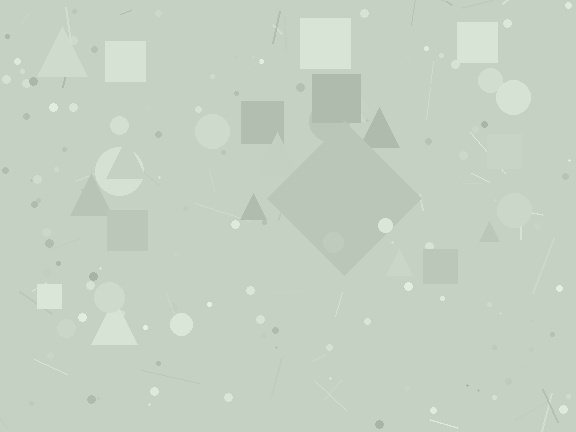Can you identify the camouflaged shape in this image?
The camouflaged shape is a diamond.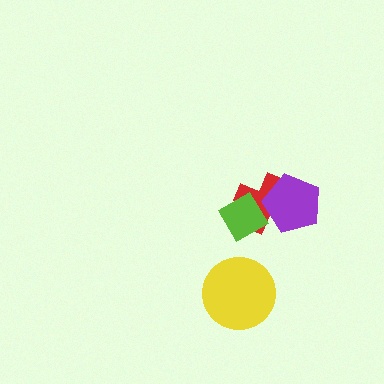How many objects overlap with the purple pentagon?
2 objects overlap with the purple pentagon.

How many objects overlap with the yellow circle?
0 objects overlap with the yellow circle.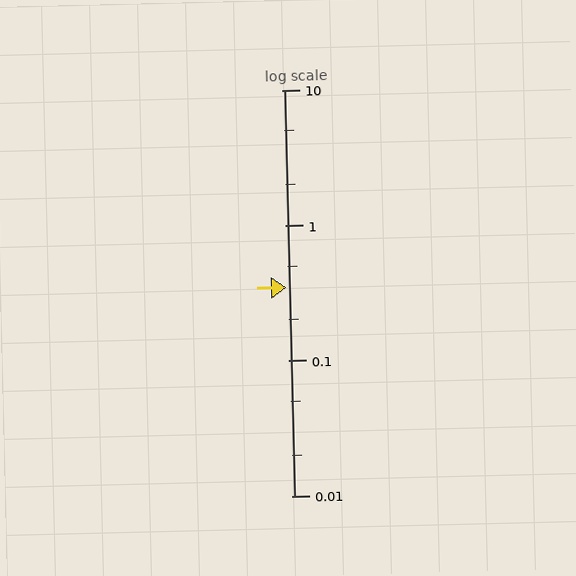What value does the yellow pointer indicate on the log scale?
The pointer indicates approximately 0.35.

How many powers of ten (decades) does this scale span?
The scale spans 3 decades, from 0.01 to 10.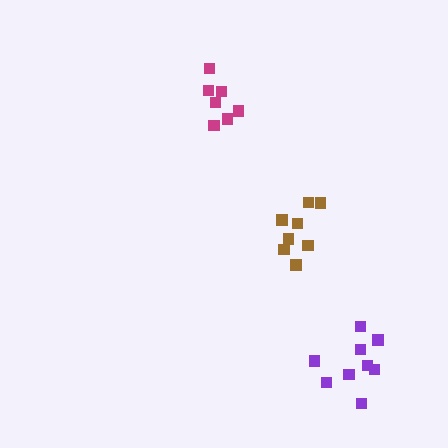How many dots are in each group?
Group 1: 7 dots, Group 2: 9 dots, Group 3: 8 dots (24 total).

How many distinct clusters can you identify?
There are 3 distinct clusters.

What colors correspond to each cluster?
The clusters are colored: magenta, purple, brown.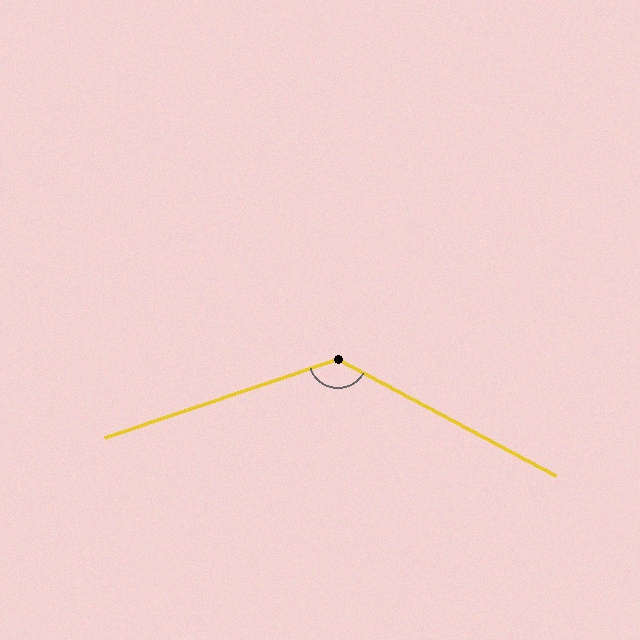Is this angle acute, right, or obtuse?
It is obtuse.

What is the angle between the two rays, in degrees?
Approximately 133 degrees.